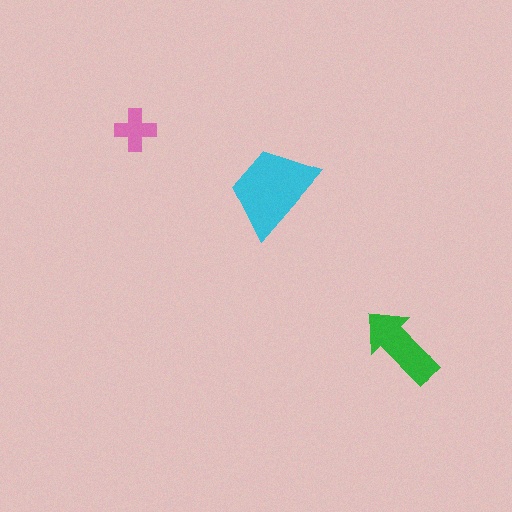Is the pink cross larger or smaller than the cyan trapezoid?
Smaller.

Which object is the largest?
The cyan trapezoid.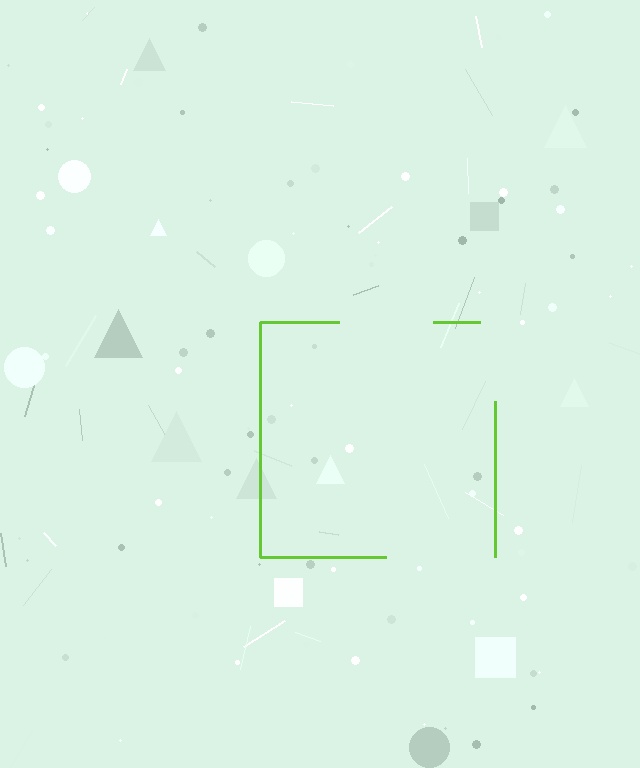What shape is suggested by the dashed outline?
The dashed outline suggests a square.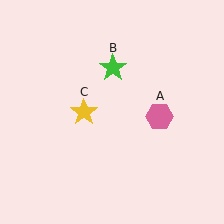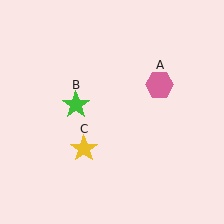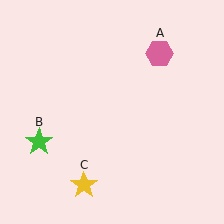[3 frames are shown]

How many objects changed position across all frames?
3 objects changed position: pink hexagon (object A), green star (object B), yellow star (object C).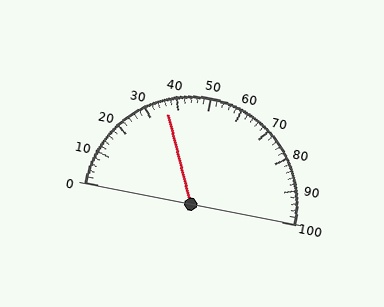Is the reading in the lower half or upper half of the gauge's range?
The reading is in the lower half of the range (0 to 100).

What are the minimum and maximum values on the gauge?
The gauge ranges from 0 to 100.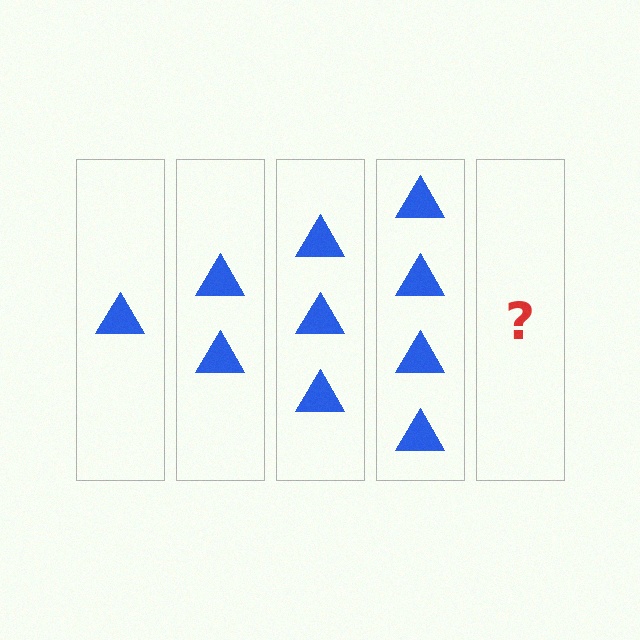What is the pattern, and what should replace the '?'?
The pattern is that each step adds one more triangle. The '?' should be 5 triangles.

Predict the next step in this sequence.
The next step is 5 triangles.